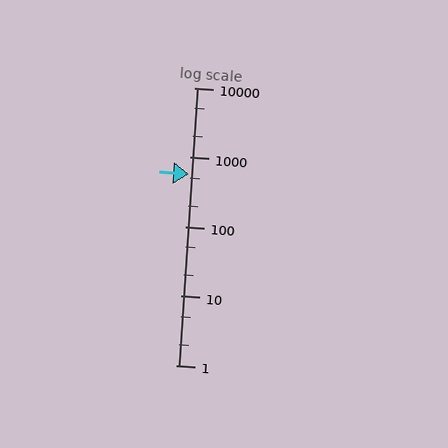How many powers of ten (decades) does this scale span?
The scale spans 4 decades, from 1 to 10000.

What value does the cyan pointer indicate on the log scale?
The pointer indicates approximately 570.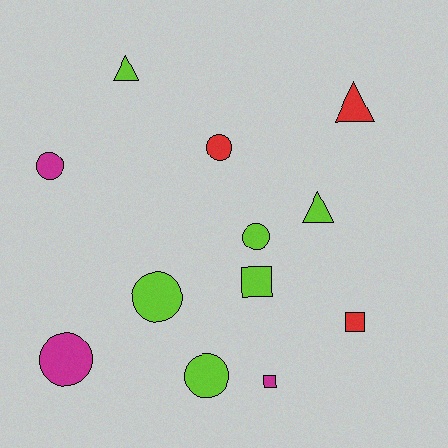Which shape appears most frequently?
Circle, with 6 objects.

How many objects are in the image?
There are 12 objects.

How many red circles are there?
There is 1 red circle.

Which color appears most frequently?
Lime, with 6 objects.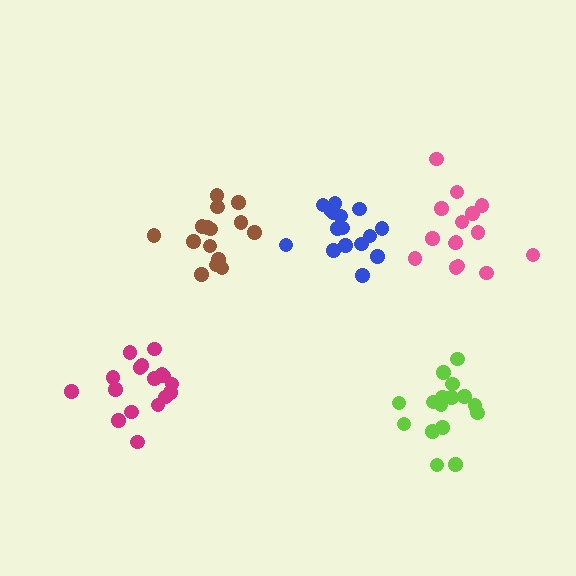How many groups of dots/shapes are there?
There are 5 groups.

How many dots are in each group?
Group 1: 16 dots, Group 2: 17 dots, Group 3: 15 dots, Group 4: 16 dots, Group 5: 15 dots (79 total).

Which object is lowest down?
The lime cluster is bottommost.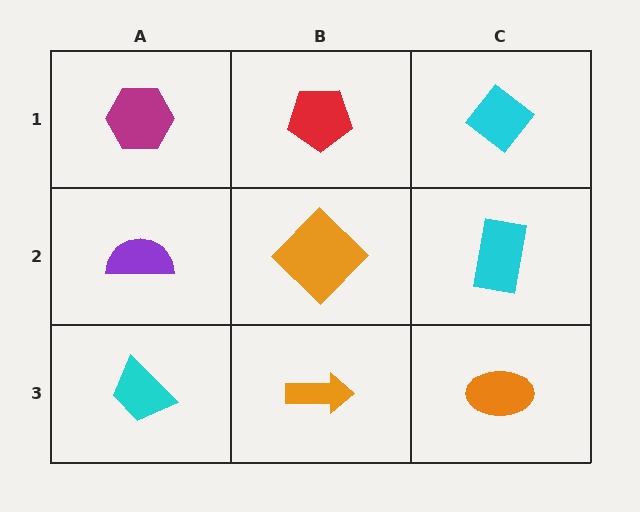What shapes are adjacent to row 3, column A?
A purple semicircle (row 2, column A), an orange arrow (row 3, column B).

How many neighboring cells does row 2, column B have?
4.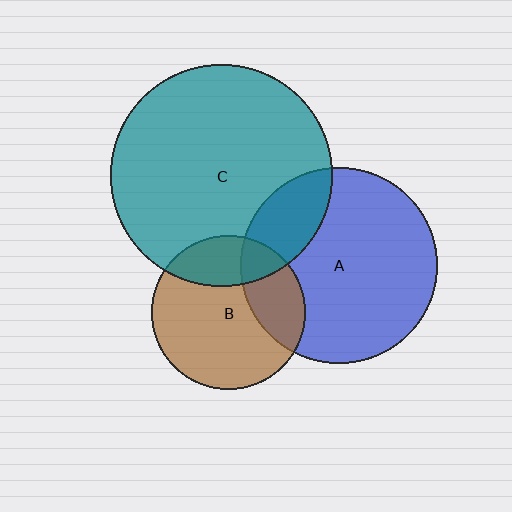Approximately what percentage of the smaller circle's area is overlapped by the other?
Approximately 25%.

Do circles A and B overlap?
Yes.